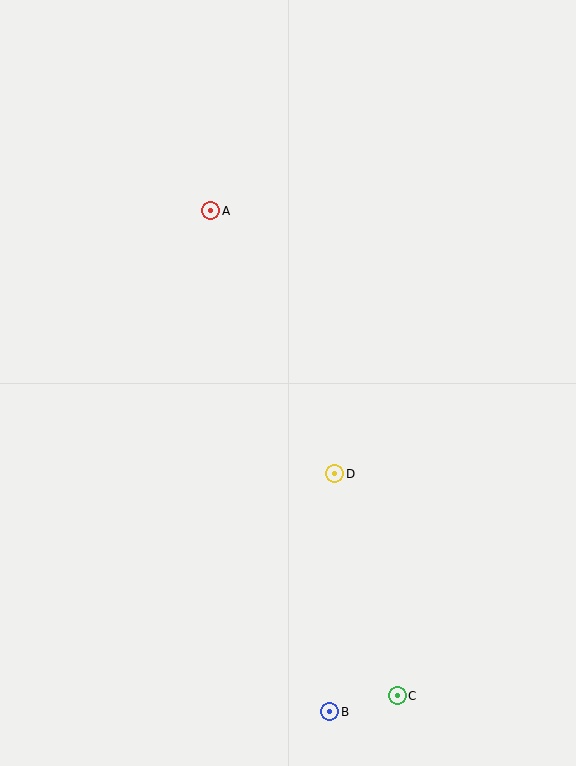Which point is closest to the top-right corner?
Point A is closest to the top-right corner.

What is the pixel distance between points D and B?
The distance between D and B is 238 pixels.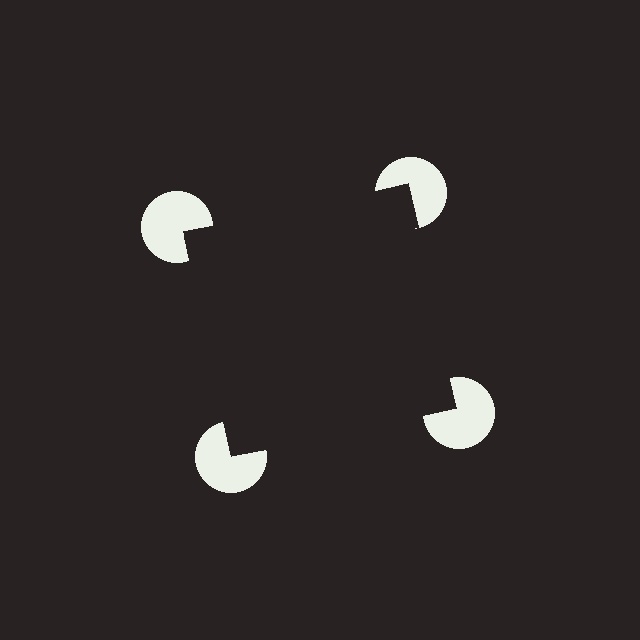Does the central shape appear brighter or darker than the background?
It typically appears slightly darker than the background, even though no actual brightness change is drawn.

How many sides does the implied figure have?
4 sides.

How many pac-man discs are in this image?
There are 4 — one at each vertex of the illusory square.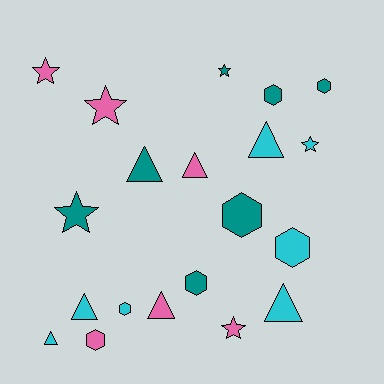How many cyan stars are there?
There is 1 cyan star.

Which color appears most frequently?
Cyan, with 7 objects.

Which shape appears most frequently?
Hexagon, with 7 objects.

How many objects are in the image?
There are 20 objects.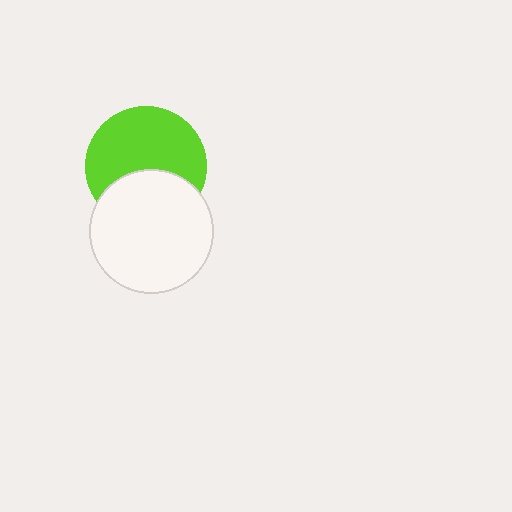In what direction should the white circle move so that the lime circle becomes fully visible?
The white circle should move down. That is the shortest direction to clear the overlap and leave the lime circle fully visible.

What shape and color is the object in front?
The object in front is a white circle.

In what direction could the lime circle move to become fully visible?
The lime circle could move up. That would shift it out from behind the white circle entirely.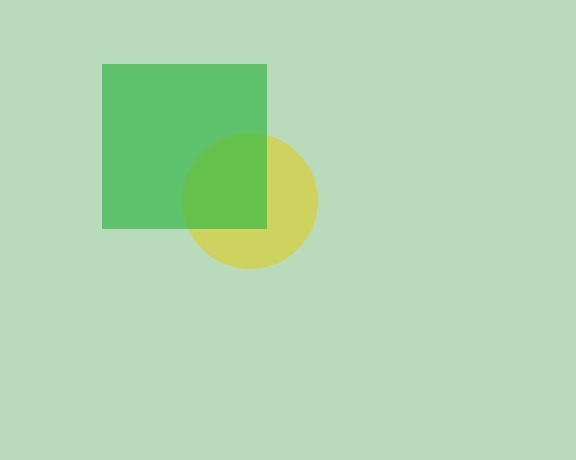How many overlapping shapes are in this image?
There are 2 overlapping shapes in the image.